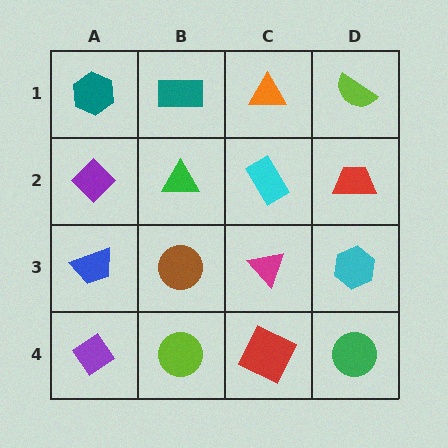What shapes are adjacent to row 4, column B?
A brown circle (row 3, column B), a purple diamond (row 4, column A), a red square (row 4, column C).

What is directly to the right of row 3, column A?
A brown circle.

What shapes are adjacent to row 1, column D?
A red trapezoid (row 2, column D), an orange triangle (row 1, column C).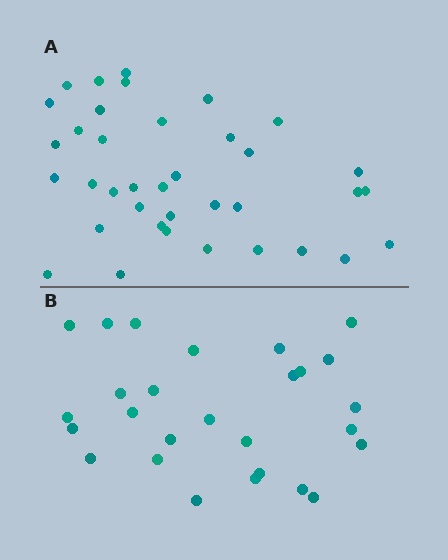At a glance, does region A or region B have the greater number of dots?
Region A (the top region) has more dots.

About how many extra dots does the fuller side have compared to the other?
Region A has roughly 10 or so more dots than region B.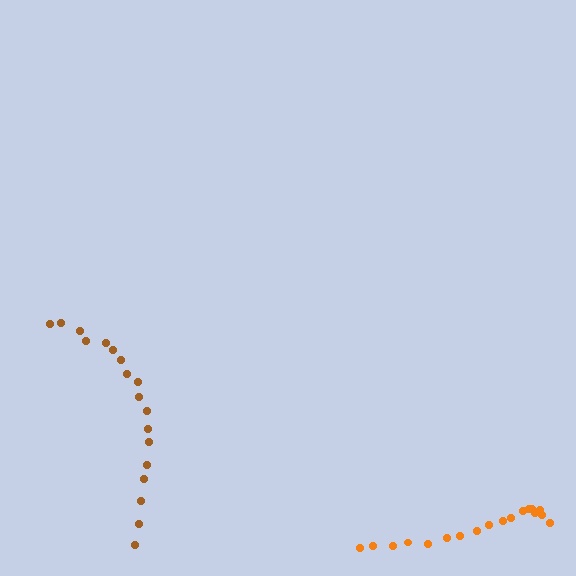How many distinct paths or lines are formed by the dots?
There are 2 distinct paths.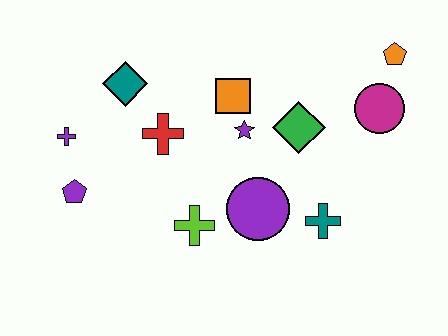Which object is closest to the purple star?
The orange square is closest to the purple star.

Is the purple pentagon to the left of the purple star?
Yes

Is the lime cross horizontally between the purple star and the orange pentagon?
No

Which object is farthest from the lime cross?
The orange pentagon is farthest from the lime cross.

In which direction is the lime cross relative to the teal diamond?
The lime cross is below the teal diamond.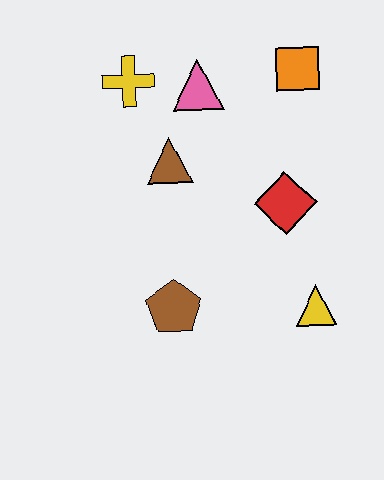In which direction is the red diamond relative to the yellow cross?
The red diamond is to the right of the yellow cross.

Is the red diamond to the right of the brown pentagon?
Yes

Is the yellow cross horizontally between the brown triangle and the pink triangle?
No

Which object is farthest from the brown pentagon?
The orange square is farthest from the brown pentagon.